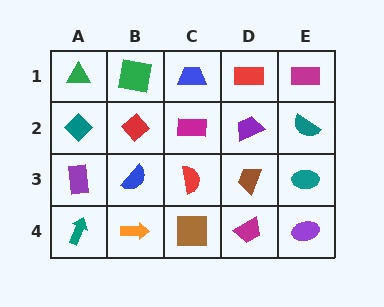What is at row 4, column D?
A magenta trapezoid.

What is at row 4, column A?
A teal arrow.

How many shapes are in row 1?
5 shapes.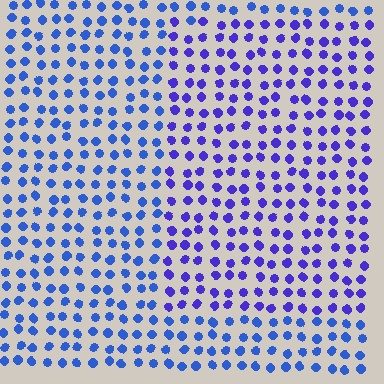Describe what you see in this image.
The image is filled with small blue elements in a uniform arrangement. A rectangle-shaped region is visible where the elements are tinted to a slightly different hue, forming a subtle color boundary.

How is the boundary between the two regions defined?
The boundary is defined purely by a slight shift in hue (about 28 degrees). Spacing, size, and orientation are identical on both sides.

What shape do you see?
I see a rectangle.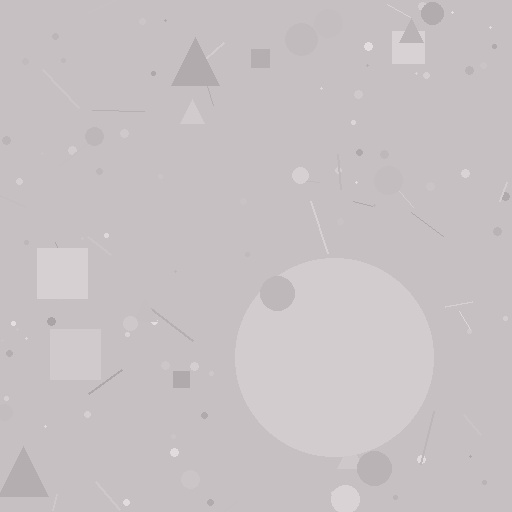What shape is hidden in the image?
A circle is hidden in the image.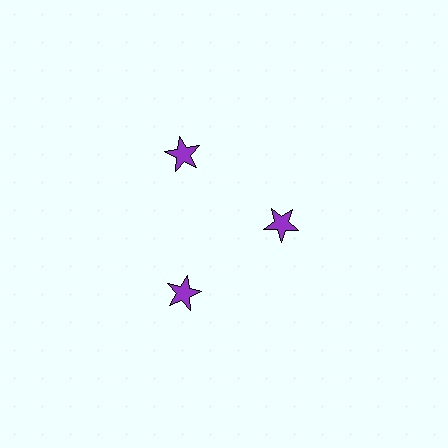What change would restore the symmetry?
The symmetry would be restored by moving it outward, back onto the ring so that all 3 stars sit at equal angles and equal distance from the center.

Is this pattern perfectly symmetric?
No. The 3 purple stars are arranged in a ring, but one element near the 3 o'clock position is pulled inward toward the center, breaking the 3-fold rotational symmetry.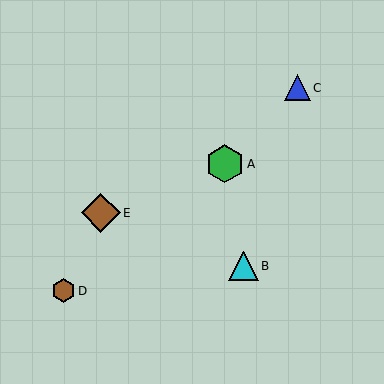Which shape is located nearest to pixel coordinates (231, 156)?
The green hexagon (labeled A) at (225, 164) is nearest to that location.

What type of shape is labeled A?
Shape A is a green hexagon.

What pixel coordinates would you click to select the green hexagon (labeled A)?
Click at (225, 164) to select the green hexagon A.